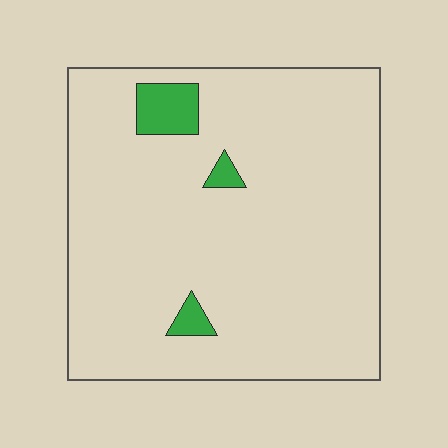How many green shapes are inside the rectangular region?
3.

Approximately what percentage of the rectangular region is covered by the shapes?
Approximately 5%.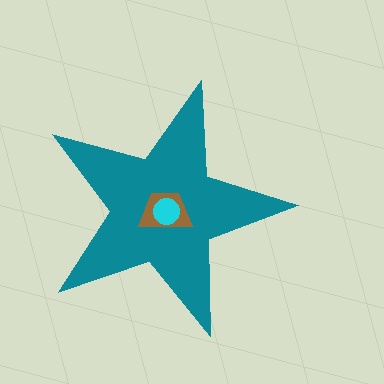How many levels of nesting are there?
3.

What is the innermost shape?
The cyan circle.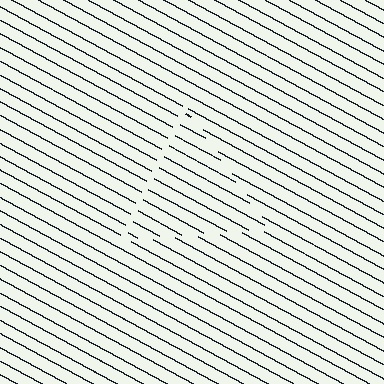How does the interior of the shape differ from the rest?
The interior of the shape contains the same grating, shifted by half a period — the contour is defined by the phase discontinuity where line-ends from the inner and outer gratings abut.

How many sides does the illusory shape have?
3 sides — the line-ends trace a triangle.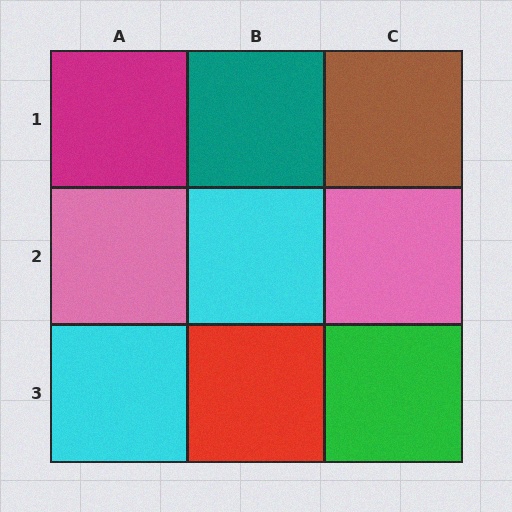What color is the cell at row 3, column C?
Green.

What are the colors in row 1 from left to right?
Magenta, teal, brown.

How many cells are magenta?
1 cell is magenta.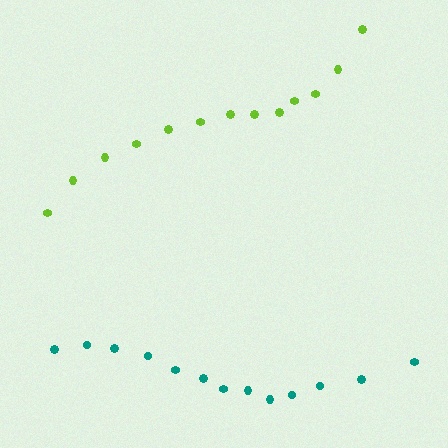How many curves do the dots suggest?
There are 2 distinct paths.